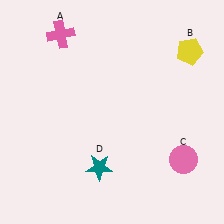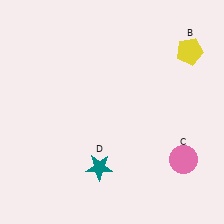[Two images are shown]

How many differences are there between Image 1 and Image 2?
There is 1 difference between the two images.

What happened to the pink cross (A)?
The pink cross (A) was removed in Image 2. It was in the top-left area of Image 1.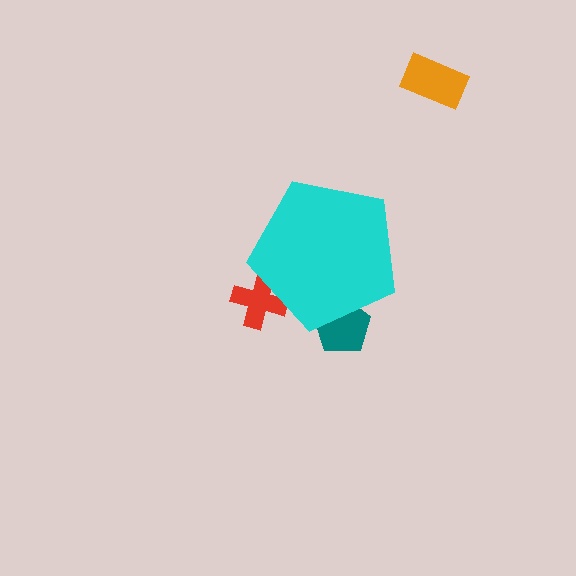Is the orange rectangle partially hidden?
No, the orange rectangle is fully visible.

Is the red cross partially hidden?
Yes, the red cross is partially hidden behind the cyan pentagon.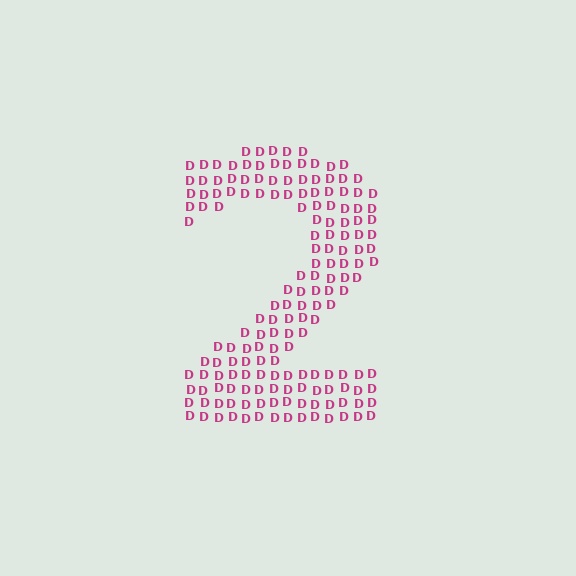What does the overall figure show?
The overall figure shows the digit 2.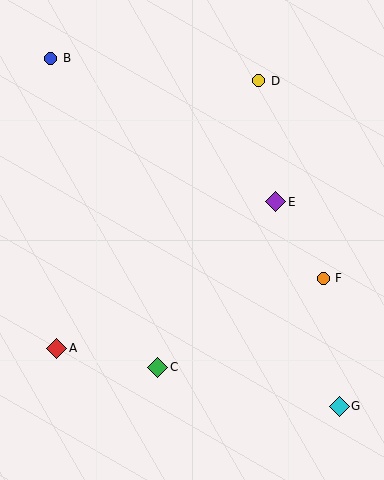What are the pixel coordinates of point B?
Point B is at (51, 58).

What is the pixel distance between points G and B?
The distance between G and B is 452 pixels.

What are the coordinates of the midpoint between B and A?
The midpoint between B and A is at (54, 203).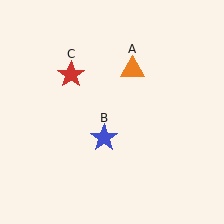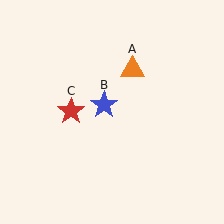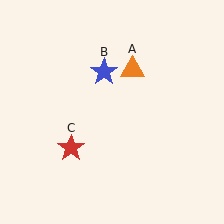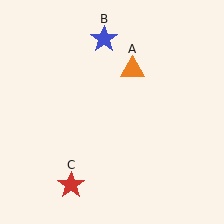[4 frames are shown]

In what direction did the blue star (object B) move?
The blue star (object B) moved up.